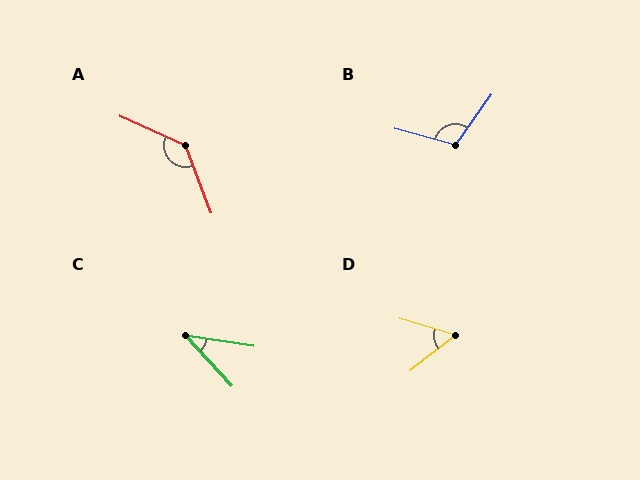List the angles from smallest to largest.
C (38°), D (54°), B (110°), A (135°).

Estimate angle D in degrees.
Approximately 54 degrees.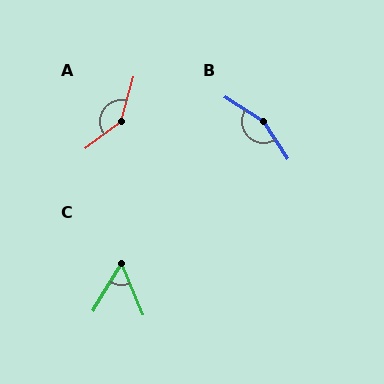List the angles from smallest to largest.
C (54°), A (143°), B (156°).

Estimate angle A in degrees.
Approximately 143 degrees.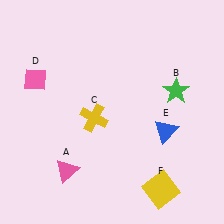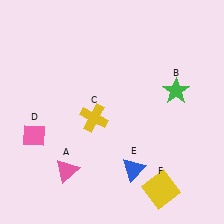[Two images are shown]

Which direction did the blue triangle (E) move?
The blue triangle (E) moved down.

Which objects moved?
The objects that moved are: the pink diamond (D), the blue triangle (E).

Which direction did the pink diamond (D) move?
The pink diamond (D) moved down.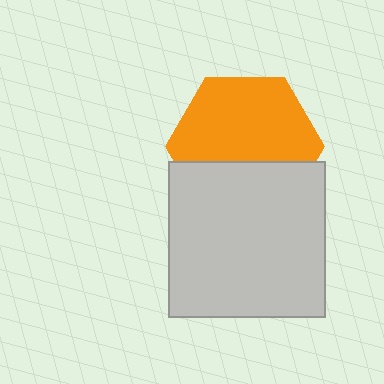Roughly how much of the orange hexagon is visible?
About half of it is visible (roughly 64%).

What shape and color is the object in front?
The object in front is a light gray square.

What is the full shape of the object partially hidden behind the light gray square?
The partially hidden object is an orange hexagon.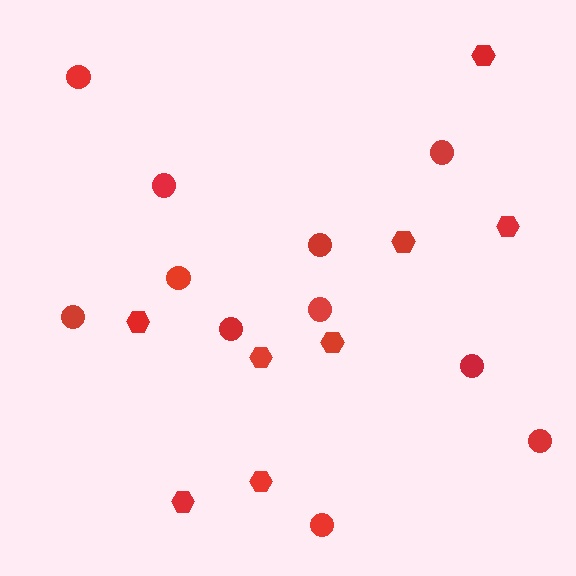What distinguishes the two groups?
There are 2 groups: one group of hexagons (8) and one group of circles (11).